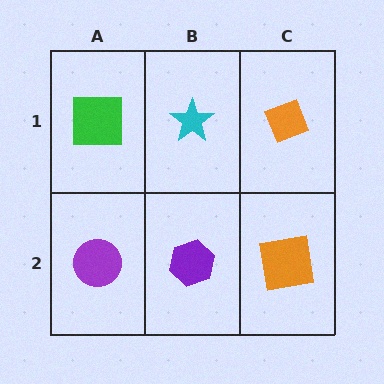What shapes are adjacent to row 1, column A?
A purple circle (row 2, column A), a cyan star (row 1, column B).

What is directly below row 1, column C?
An orange square.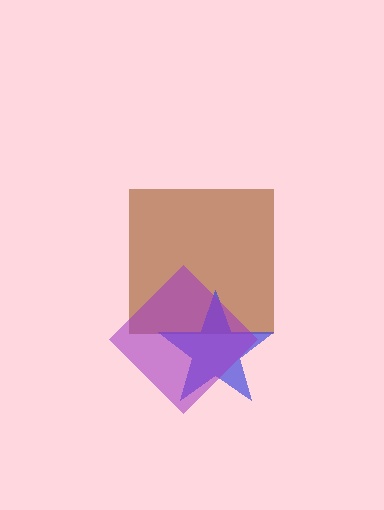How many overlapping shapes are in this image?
There are 3 overlapping shapes in the image.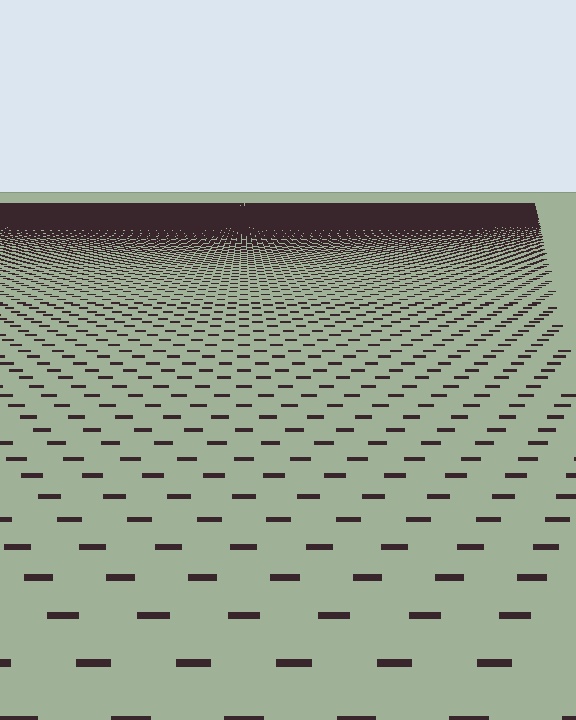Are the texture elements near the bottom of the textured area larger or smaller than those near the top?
Larger. Near the bottom, elements are closer to the viewer and appear at a bigger on-screen size.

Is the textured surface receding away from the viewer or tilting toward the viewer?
The surface is receding away from the viewer. Texture elements get smaller and denser toward the top.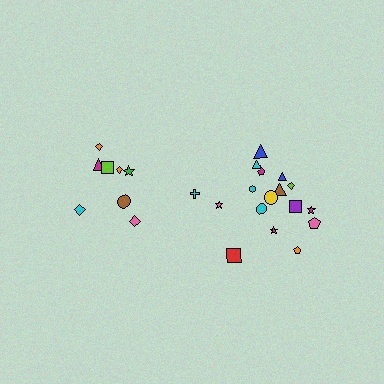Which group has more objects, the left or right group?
The right group.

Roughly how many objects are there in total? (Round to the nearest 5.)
Roughly 25 objects in total.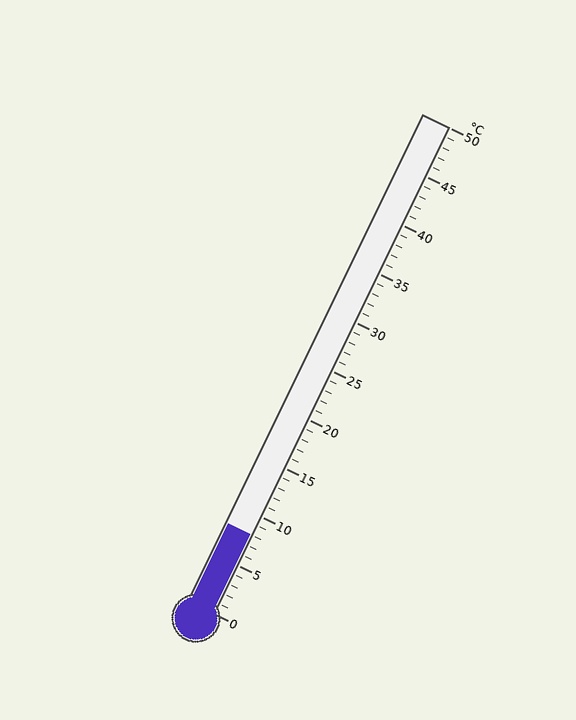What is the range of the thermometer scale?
The thermometer scale ranges from 0°C to 50°C.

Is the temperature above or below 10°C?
The temperature is below 10°C.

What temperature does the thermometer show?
The thermometer shows approximately 8°C.